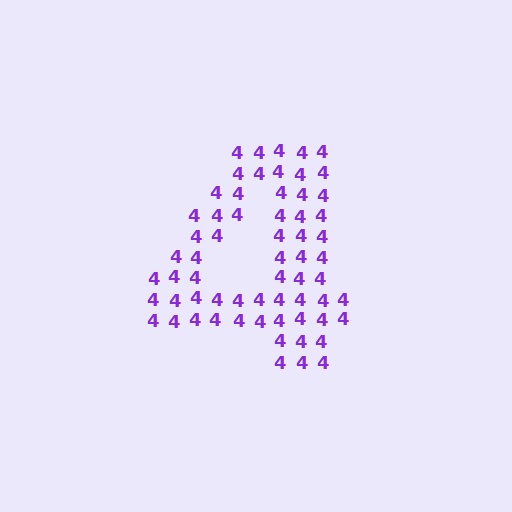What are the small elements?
The small elements are digit 4's.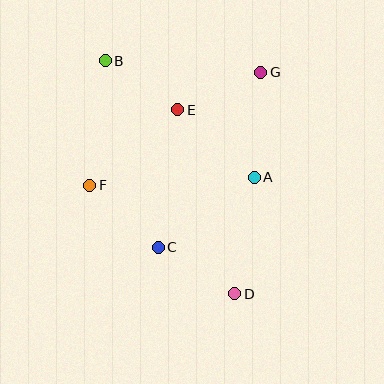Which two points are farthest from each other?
Points B and D are farthest from each other.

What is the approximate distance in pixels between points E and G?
The distance between E and G is approximately 91 pixels.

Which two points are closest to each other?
Points B and E are closest to each other.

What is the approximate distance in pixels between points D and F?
The distance between D and F is approximately 181 pixels.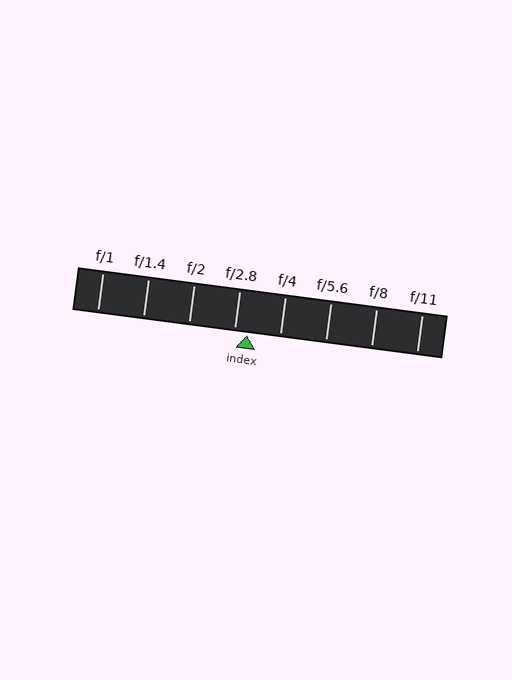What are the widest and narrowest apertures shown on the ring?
The widest aperture shown is f/1 and the narrowest is f/11.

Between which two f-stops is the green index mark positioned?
The index mark is between f/2.8 and f/4.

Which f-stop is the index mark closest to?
The index mark is closest to f/2.8.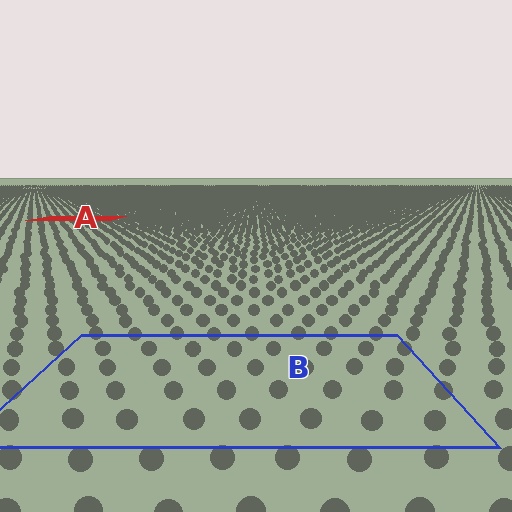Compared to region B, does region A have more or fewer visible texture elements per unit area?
Region A has more texture elements per unit area — they are packed more densely because it is farther away.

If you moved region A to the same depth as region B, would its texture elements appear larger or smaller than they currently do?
They would appear larger. At a closer depth, the same texture elements are projected at a bigger on-screen size.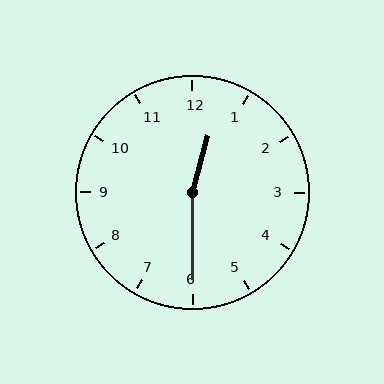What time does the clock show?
12:30.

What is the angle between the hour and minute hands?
Approximately 165 degrees.